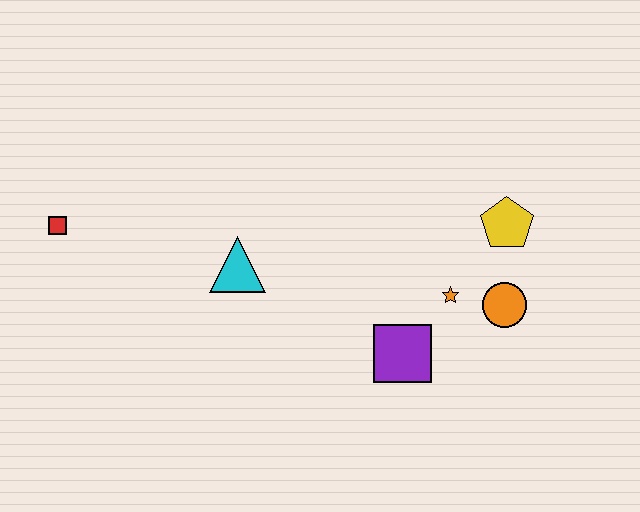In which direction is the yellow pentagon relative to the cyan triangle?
The yellow pentagon is to the right of the cyan triangle.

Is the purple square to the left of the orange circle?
Yes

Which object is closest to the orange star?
The orange circle is closest to the orange star.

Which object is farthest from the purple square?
The red square is farthest from the purple square.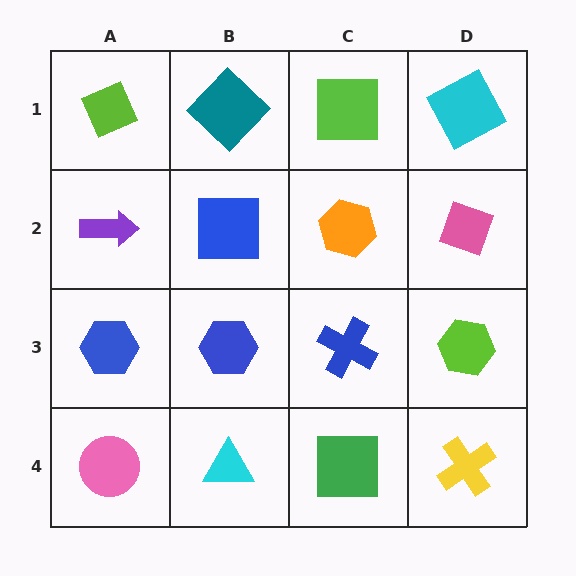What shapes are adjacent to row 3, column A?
A purple arrow (row 2, column A), a pink circle (row 4, column A), a blue hexagon (row 3, column B).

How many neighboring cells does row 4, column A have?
2.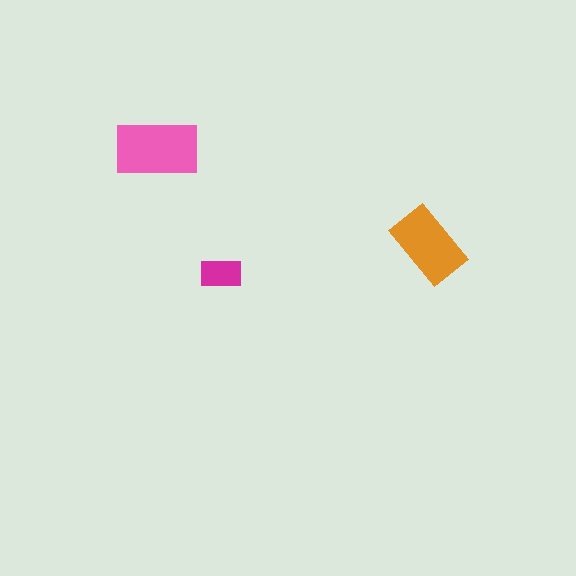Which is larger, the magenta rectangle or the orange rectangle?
The orange one.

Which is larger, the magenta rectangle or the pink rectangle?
The pink one.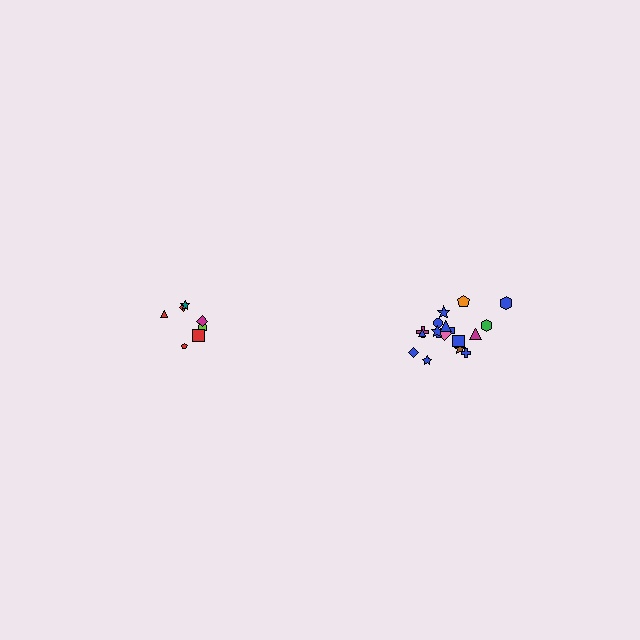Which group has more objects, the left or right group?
The right group.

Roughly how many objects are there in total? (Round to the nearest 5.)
Roughly 25 objects in total.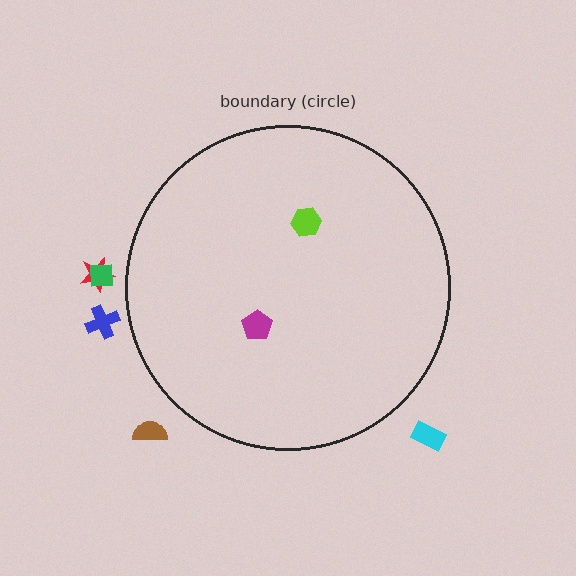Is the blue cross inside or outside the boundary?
Outside.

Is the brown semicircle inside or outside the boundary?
Outside.